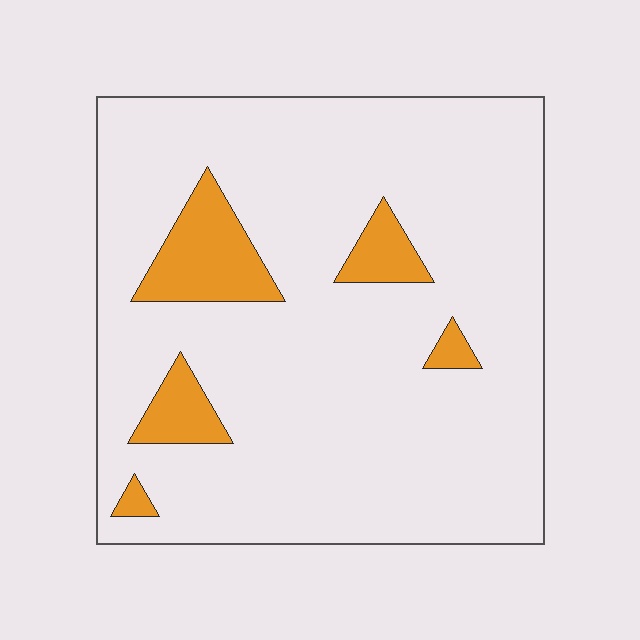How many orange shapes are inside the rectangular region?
5.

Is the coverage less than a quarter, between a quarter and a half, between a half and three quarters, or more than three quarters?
Less than a quarter.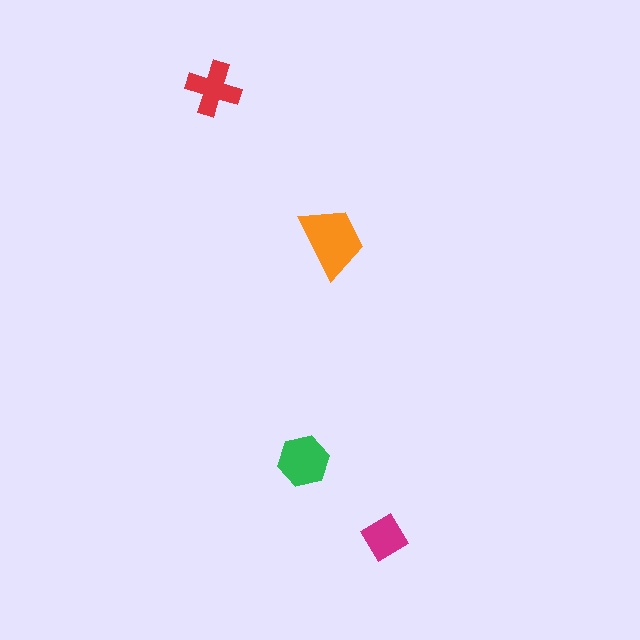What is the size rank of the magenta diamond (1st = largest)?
4th.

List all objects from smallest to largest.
The magenta diamond, the red cross, the green hexagon, the orange trapezoid.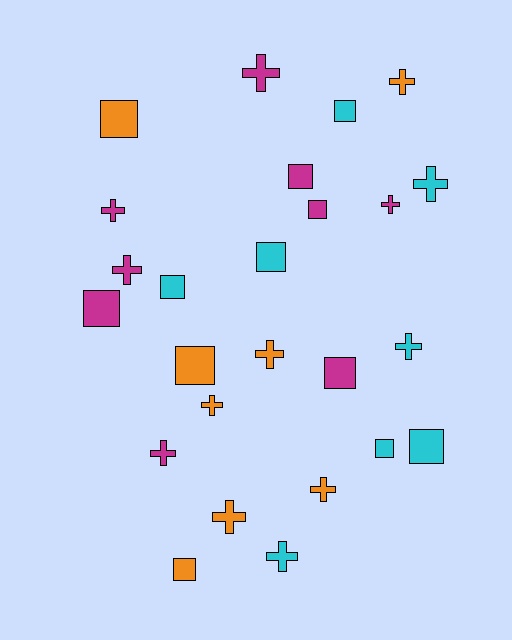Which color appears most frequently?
Magenta, with 9 objects.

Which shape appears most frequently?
Cross, with 13 objects.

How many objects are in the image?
There are 25 objects.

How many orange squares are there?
There are 3 orange squares.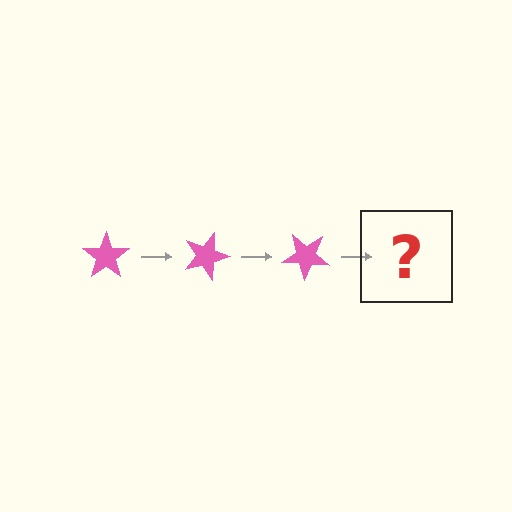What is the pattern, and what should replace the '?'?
The pattern is that the star rotates 20 degrees each step. The '?' should be a pink star rotated 60 degrees.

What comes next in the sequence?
The next element should be a pink star rotated 60 degrees.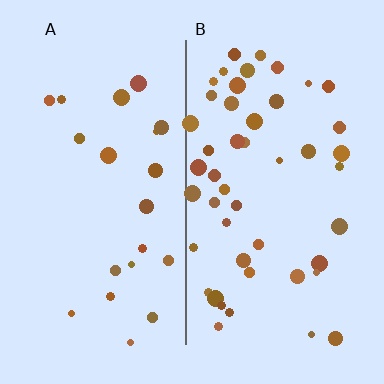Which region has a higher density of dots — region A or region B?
B (the right).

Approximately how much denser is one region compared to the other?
Approximately 2.2× — region B over region A.